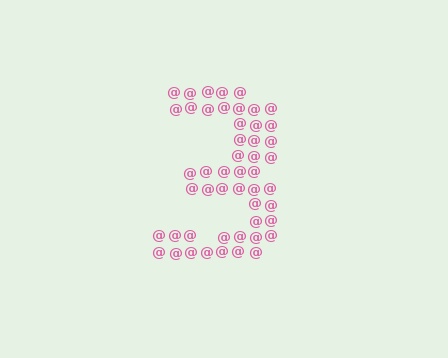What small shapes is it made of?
It is made of small at signs.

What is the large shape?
The large shape is the digit 3.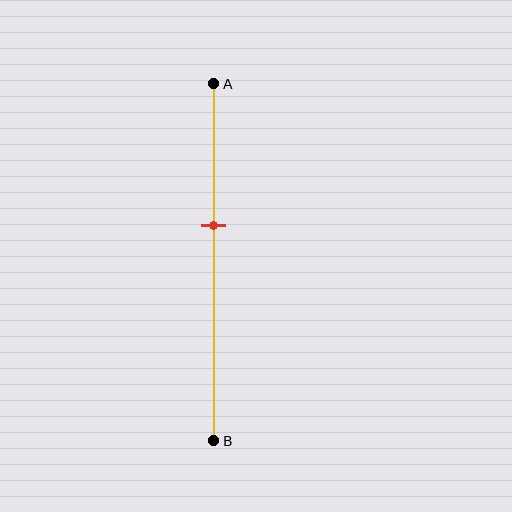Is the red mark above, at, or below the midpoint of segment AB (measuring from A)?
The red mark is above the midpoint of segment AB.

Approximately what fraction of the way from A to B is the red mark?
The red mark is approximately 40% of the way from A to B.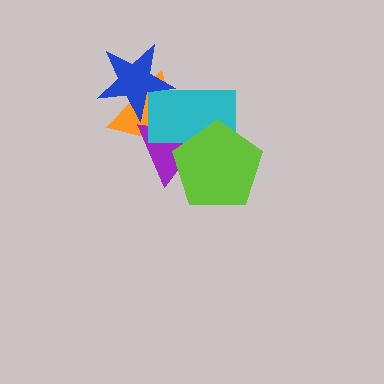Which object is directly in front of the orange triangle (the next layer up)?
The purple triangle is directly in front of the orange triangle.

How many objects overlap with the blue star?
2 objects overlap with the blue star.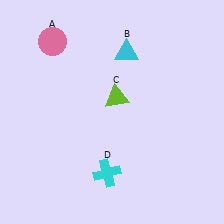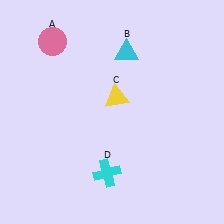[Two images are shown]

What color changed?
The triangle (C) changed from lime in Image 1 to yellow in Image 2.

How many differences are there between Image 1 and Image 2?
There is 1 difference between the two images.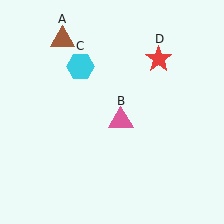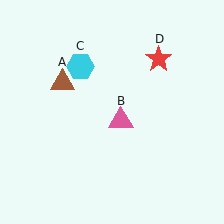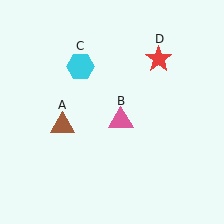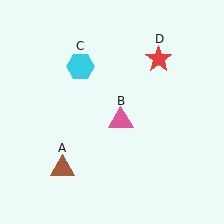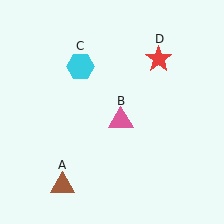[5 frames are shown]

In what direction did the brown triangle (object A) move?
The brown triangle (object A) moved down.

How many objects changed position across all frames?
1 object changed position: brown triangle (object A).